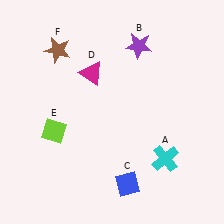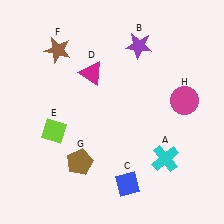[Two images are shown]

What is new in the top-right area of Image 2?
A magenta circle (H) was added in the top-right area of Image 2.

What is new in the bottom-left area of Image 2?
A brown pentagon (G) was added in the bottom-left area of Image 2.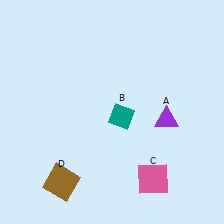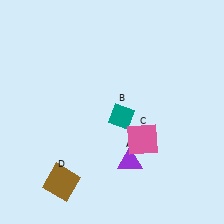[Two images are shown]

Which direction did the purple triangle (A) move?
The purple triangle (A) moved down.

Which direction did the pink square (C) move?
The pink square (C) moved up.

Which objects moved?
The objects that moved are: the purple triangle (A), the pink square (C).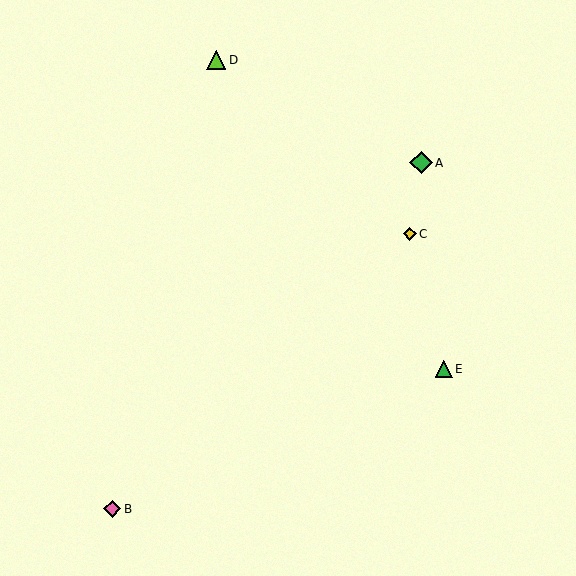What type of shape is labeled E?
Shape E is a green triangle.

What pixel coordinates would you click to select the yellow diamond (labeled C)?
Click at (410, 234) to select the yellow diamond C.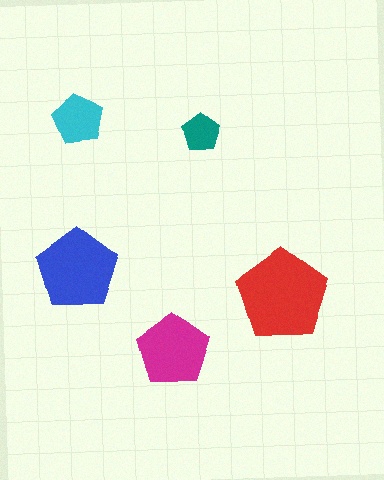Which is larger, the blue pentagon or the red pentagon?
The red one.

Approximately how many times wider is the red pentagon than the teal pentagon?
About 2.5 times wider.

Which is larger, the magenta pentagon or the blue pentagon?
The blue one.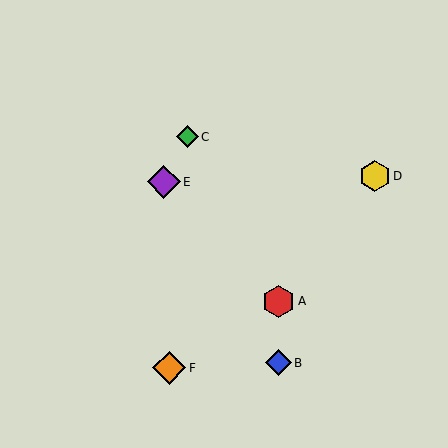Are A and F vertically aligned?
No, A is at x≈278 and F is at x≈169.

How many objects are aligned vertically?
2 objects (A, B) are aligned vertically.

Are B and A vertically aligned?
Yes, both are at x≈278.